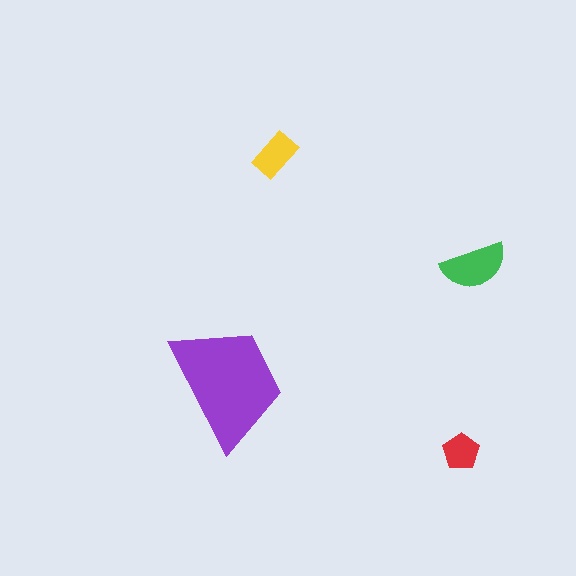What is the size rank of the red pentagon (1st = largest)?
4th.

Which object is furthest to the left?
The purple trapezoid is leftmost.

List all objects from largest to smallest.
The purple trapezoid, the green semicircle, the yellow rectangle, the red pentagon.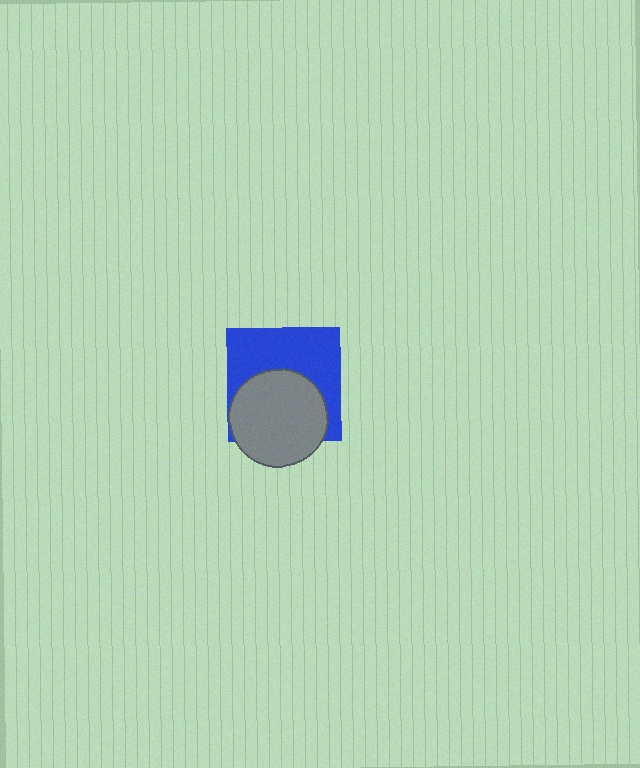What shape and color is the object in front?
The object in front is a gray circle.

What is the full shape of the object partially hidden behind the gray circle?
The partially hidden object is a blue square.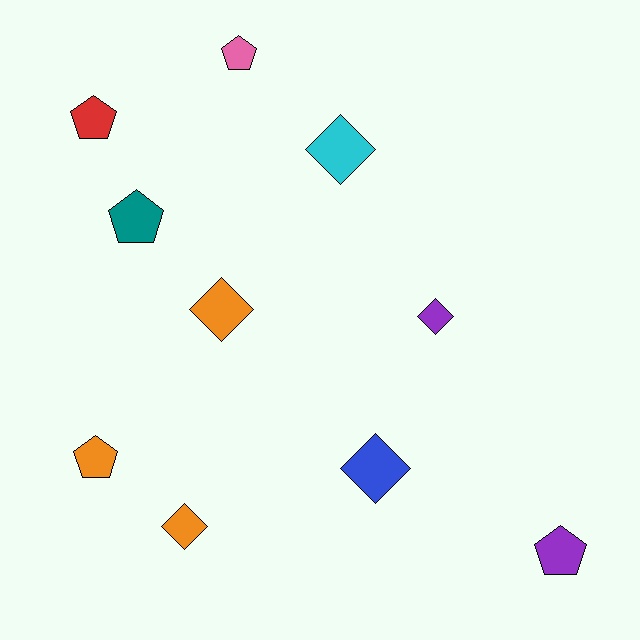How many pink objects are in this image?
There is 1 pink object.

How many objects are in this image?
There are 10 objects.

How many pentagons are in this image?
There are 5 pentagons.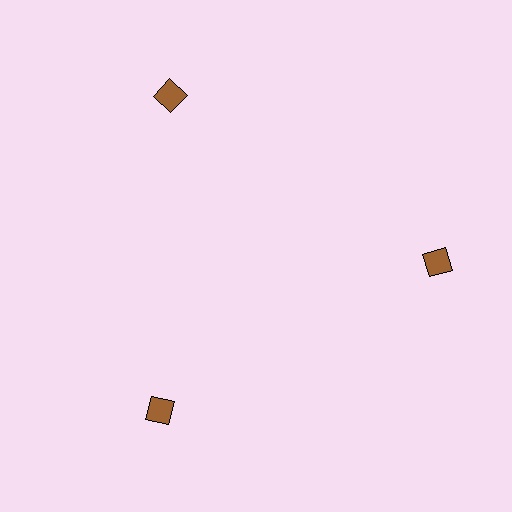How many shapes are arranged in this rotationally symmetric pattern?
There are 3 shapes, arranged in 3 groups of 1.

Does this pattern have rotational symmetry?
Yes, this pattern has 3-fold rotational symmetry. It looks the same after rotating 120 degrees around the center.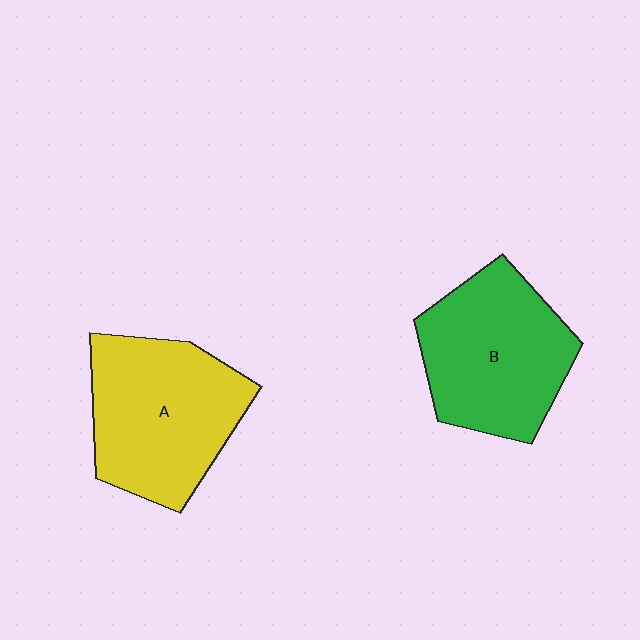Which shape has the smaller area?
Shape B (green).